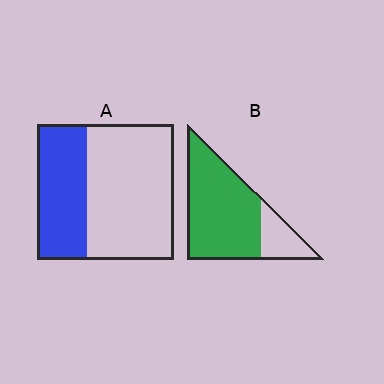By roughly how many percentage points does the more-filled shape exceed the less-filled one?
By roughly 40 percentage points (B over A).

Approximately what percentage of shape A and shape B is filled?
A is approximately 35% and B is approximately 80%.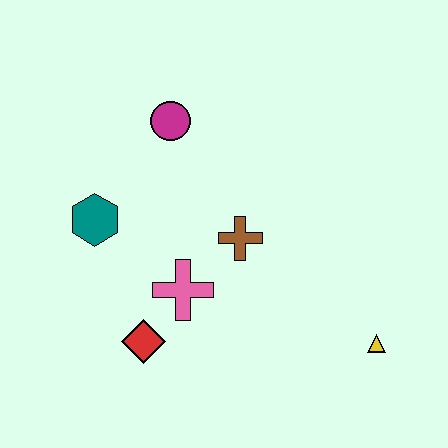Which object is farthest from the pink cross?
The yellow triangle is farthest from the pink cross.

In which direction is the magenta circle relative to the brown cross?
The magenta circle is above the brown cross.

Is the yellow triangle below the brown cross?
Yes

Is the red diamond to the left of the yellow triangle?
Yes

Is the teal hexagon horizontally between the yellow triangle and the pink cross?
No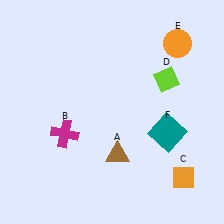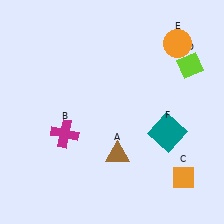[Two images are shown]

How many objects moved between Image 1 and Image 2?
1 object moved between the two images.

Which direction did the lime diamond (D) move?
The lime diamond (D) moved right.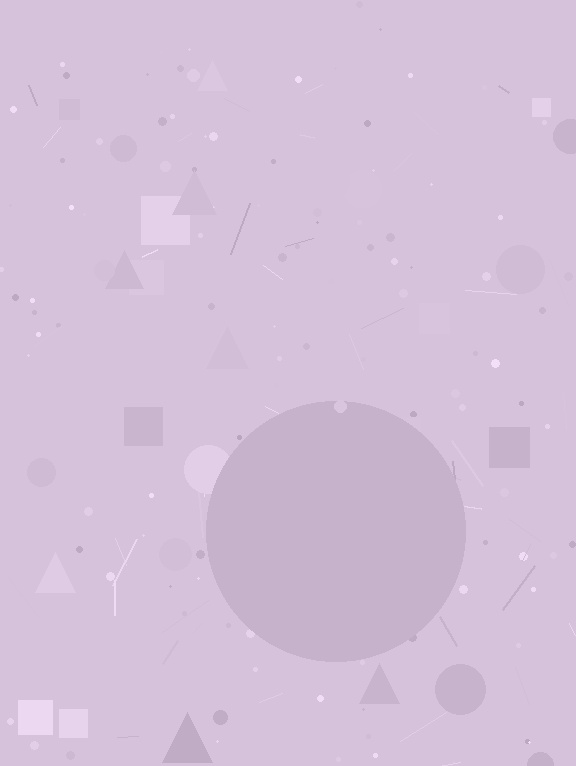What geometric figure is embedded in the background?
A circle is embedded in the background.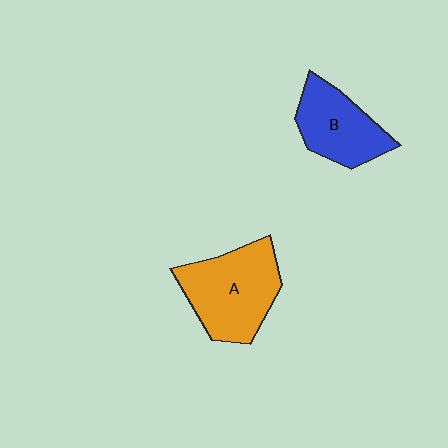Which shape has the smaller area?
Shape B (blue).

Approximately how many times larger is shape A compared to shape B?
Approximately 1.4 times.